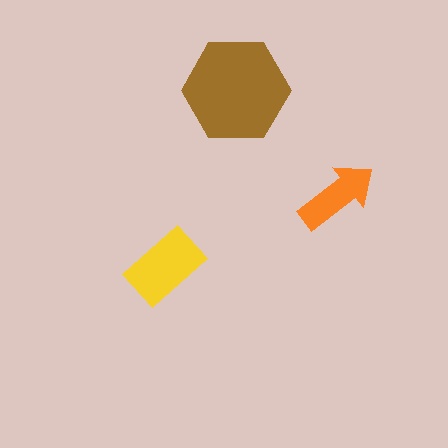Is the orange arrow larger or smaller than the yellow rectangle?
Smaller.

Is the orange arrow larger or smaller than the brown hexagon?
Smaller.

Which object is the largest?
The brown hexagon.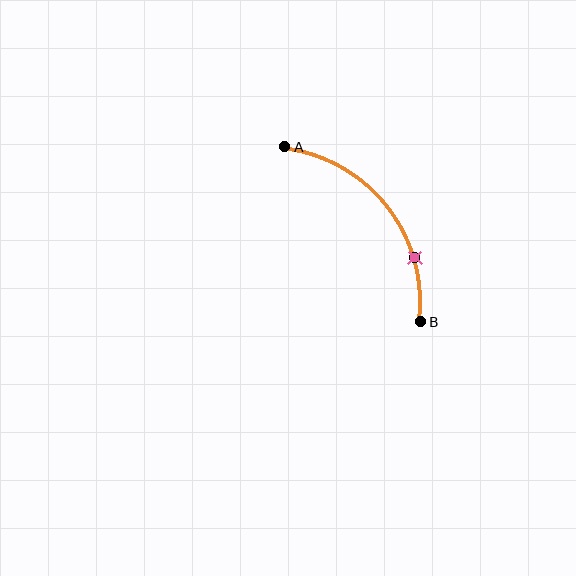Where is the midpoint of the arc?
The arc midpoint is the point on the curve farthest from the straight line joining A and B. It sits above and to the right of that line.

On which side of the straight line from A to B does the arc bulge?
The arc bulges above and to the right of the straight line connecting A and B.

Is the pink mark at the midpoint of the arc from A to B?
No. The pink mark lies on the arc but is closer to endpoint B. The arc midpoint would be at the point on the curve equidistant along the arc from both A and B.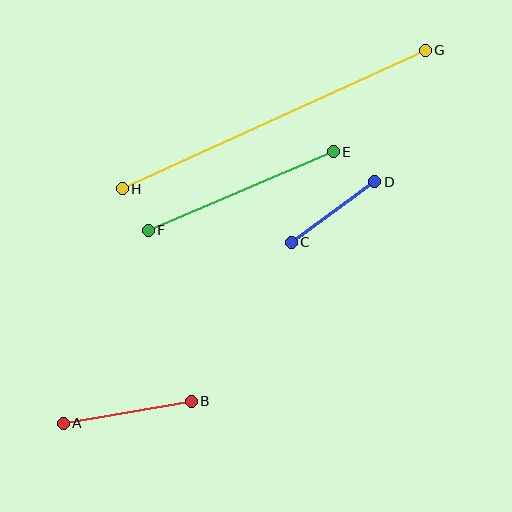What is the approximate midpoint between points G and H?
The midpoint is at approximately (274, 120) pixels.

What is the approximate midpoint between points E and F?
The midpoint is at approximately (241, 191) pixels.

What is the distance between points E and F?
The distance is approximately 201 pixels.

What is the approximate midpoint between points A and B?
The midpoint is at approximately (127, 412) pixels.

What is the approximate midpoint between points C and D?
The midpoint is at approximately (333, 212) pixels.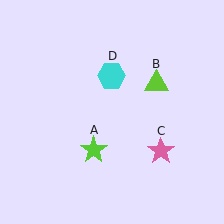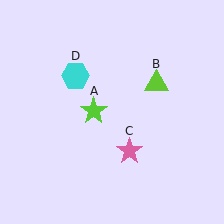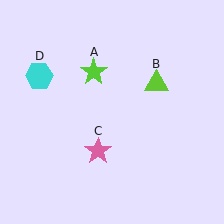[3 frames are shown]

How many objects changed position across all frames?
3 objects changed position: lime star (object A), pink star (object C), cyan hexagon (object D).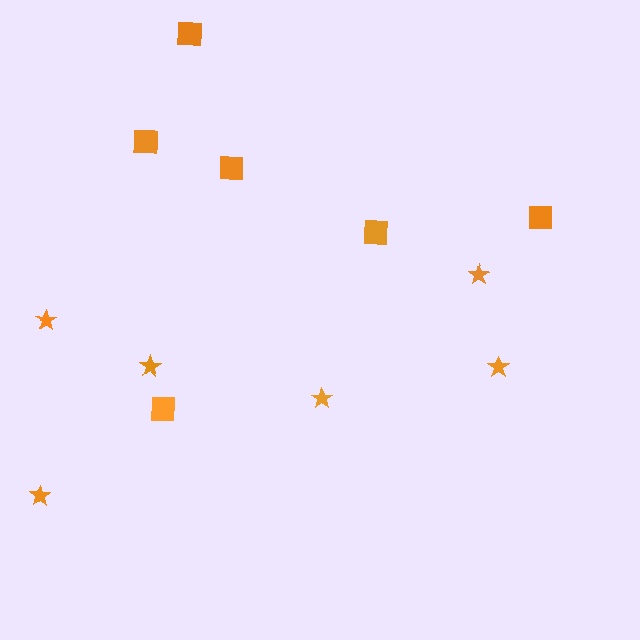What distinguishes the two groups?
There are 2 groups: one group of squares (6) and one group of stars (6).